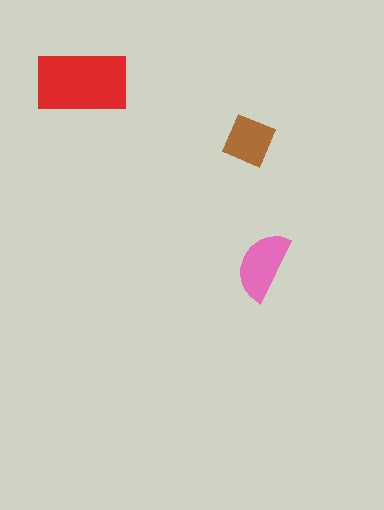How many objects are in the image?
There are 3 objects in the image.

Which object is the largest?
The red rectangle.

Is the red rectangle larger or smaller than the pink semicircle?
Larger.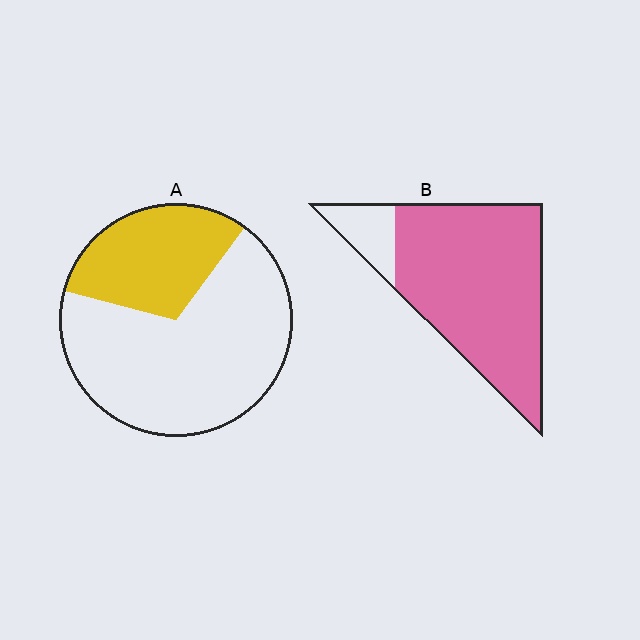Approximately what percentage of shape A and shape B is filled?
A is approximately 30% and B is approximately 85%.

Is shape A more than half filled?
No.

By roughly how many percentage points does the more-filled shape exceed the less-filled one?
By roughly 55 percentage points (B over A).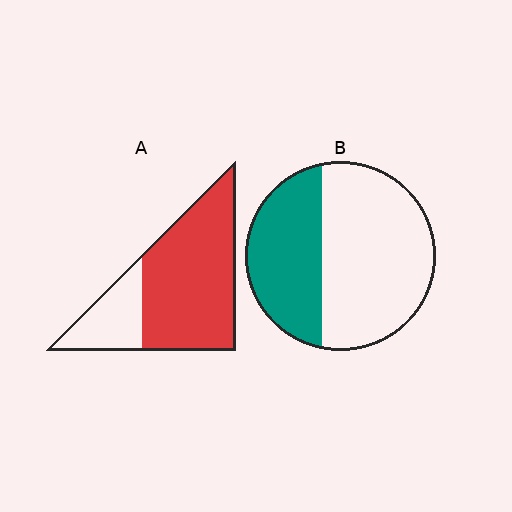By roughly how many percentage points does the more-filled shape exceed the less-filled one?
By roughly 35 percentage points (A over B).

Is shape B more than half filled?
No.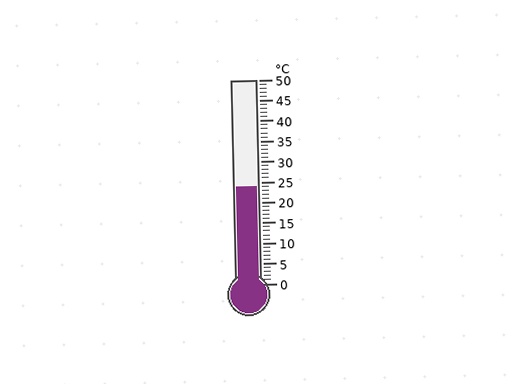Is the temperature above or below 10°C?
The temperature is above 10°C.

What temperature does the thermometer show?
The thermometer shows approximately 24°C.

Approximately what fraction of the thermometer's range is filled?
The thermometer is filled to approximately 50% of its range.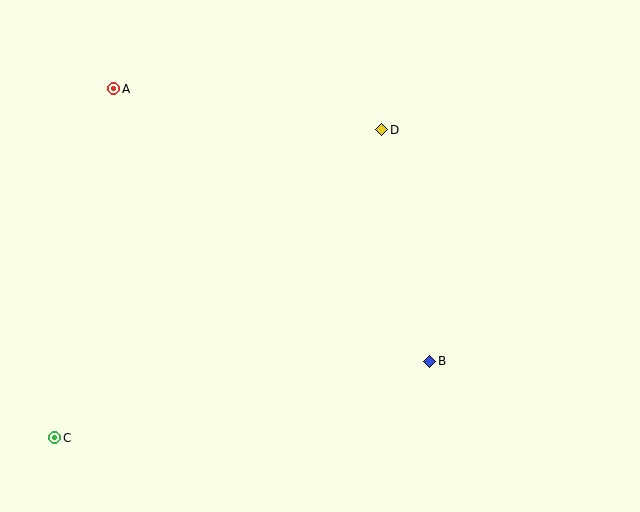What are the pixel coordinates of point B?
Point B is at (430, 361).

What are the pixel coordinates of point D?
Point D is at (382, 130).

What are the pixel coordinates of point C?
Point C is at (54, 438).